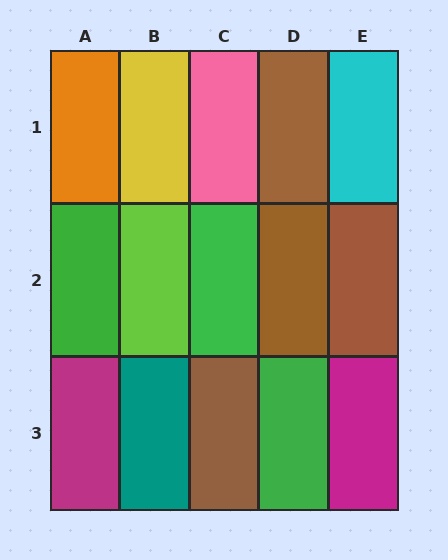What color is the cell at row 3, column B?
Teal.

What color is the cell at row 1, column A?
Orange.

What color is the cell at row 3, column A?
Magenta.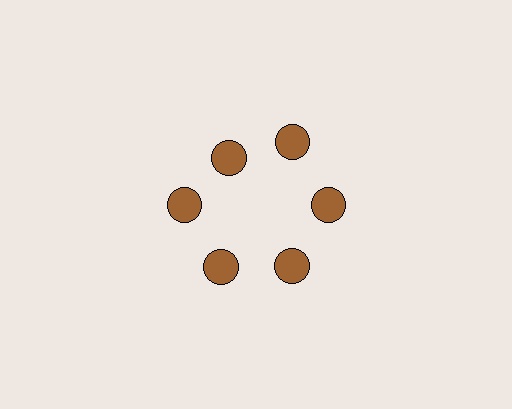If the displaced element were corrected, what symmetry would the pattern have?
It would have 6-fold rotational symmetry — the pattern would map onto itself every 60 degrees.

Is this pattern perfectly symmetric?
No. The 6 brown circles are arranged in a ring, but one element near the 11 o'clock position is pulled inward toward the center, breaking the 6-fold rotational symmetry.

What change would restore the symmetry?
The symmetry would be restored by moving it outward, back onto the ring so that all 6 circles sit at equal angles and equal distance from the center.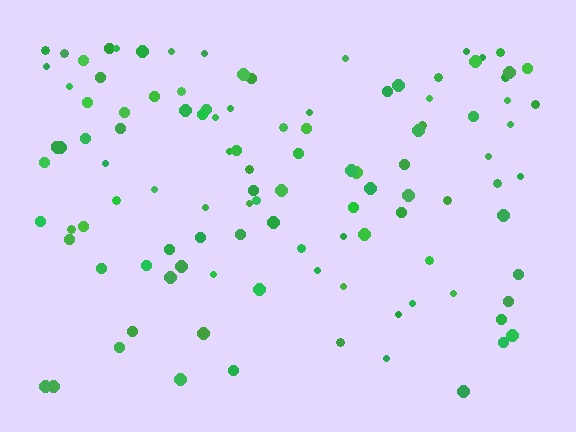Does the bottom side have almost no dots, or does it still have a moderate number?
Still a moderate number, just noticeably fewer than the top.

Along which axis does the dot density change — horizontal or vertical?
Vertical.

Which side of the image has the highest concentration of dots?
The top.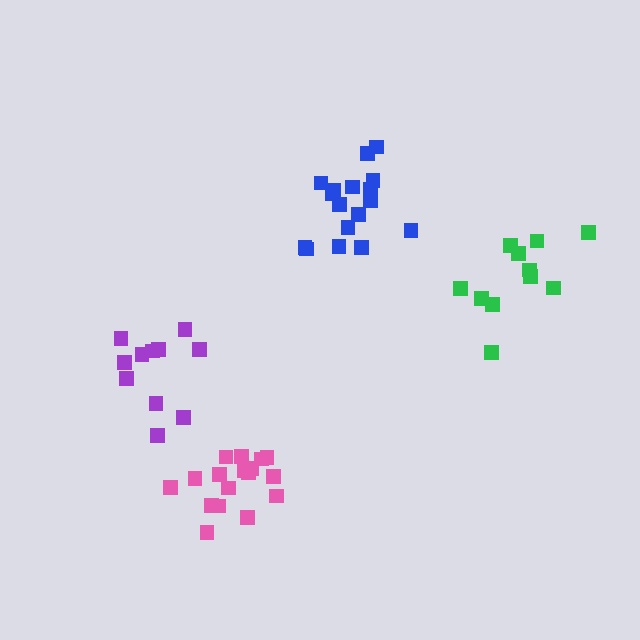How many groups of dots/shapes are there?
There are 4 groups.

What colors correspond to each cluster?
The clusters are colored: purple, blue, pink, green.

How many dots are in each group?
Group 1: 11 dots, Group 2: 17 dots, Group 3: 17 dots, Group 4: 11 dots (56 total).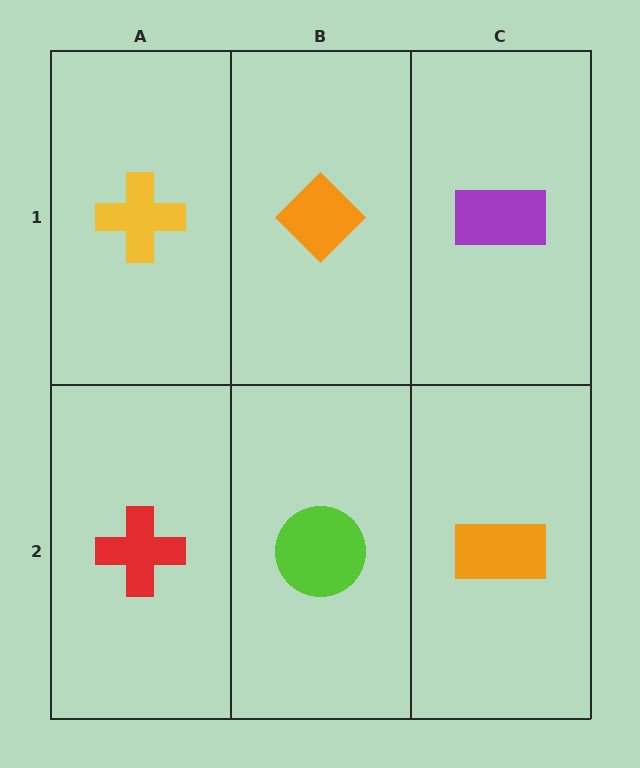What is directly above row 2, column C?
A purple rectangle.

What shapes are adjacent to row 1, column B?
A lime circle (row 2, column B), a yellow cross (row 1, column A), a purple rectangle (row 1, column C).